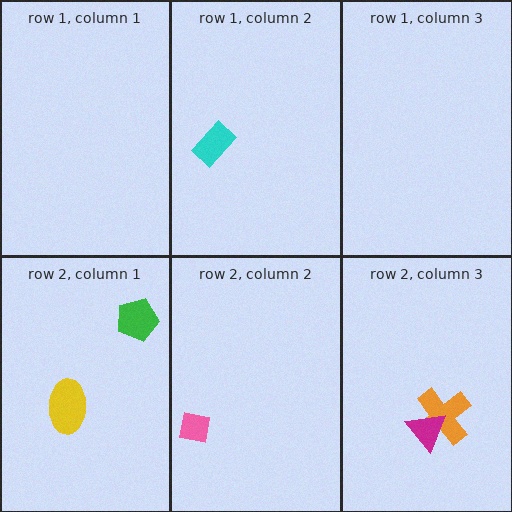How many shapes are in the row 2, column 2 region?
1.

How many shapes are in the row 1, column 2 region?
1.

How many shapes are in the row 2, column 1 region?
2.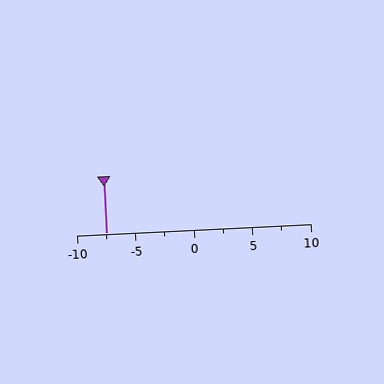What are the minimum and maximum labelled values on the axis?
The axis runs from -10 to 10.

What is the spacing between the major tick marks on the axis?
The major ticks are spaced 5 apart.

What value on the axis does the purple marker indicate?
The marker indicates approximately -7.5.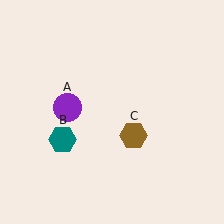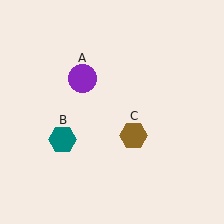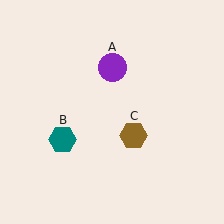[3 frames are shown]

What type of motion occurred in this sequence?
The purple circle (object A) rotated clockwise around the center of the scene.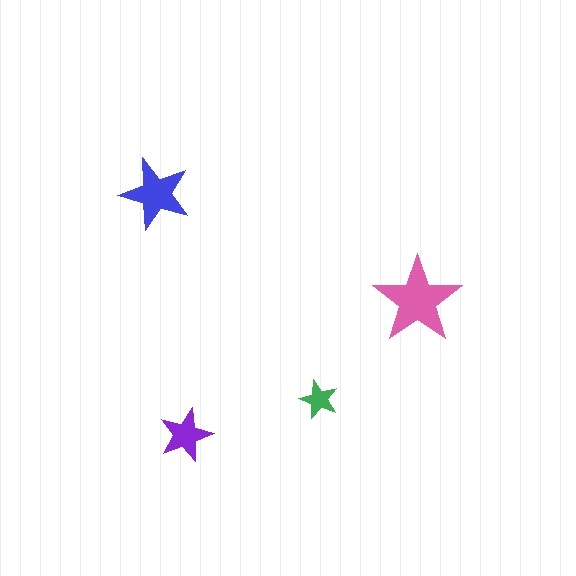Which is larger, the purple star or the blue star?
The blue one.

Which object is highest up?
The blue star is topmost.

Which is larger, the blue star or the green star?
The blue one.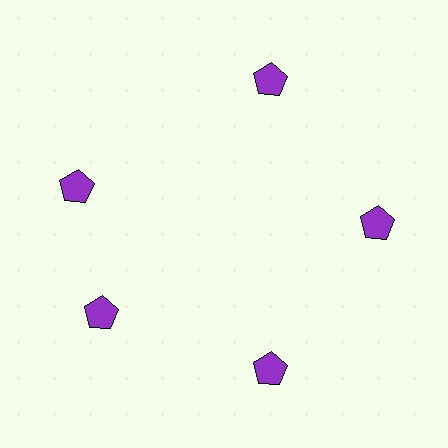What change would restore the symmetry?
The symmetry would be restored by rotating it back into even spacing with its neighbors so that all 5 pentagons sit at equal angles and equal distance from the center.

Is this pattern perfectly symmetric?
No. The 5 purple pentagons are arranged in a ring, but one element near the 10 o'clock position is rotated out of alignment along the ring, breaking the 5-fold rotational symmetry.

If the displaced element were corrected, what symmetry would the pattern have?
It would have 5-fold rotational symmetry — the pattern would map onto itself every 72 degrees.